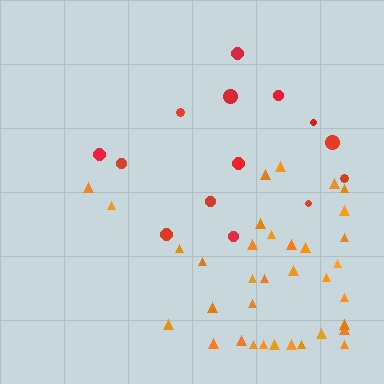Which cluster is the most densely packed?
Orange.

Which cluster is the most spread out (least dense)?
Red.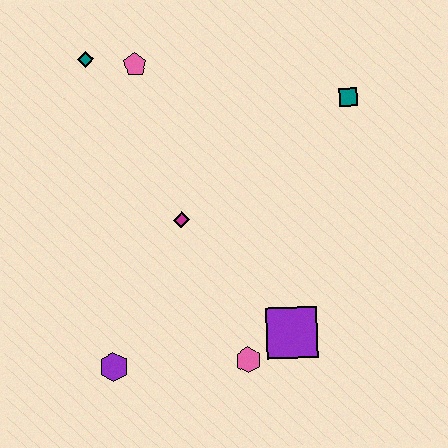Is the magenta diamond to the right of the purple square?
No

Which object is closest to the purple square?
The pink hexagon is closest to the purple square.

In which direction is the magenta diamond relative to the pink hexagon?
The magenta diamond is above the pink hexagon.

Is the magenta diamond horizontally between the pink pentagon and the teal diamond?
No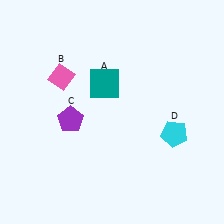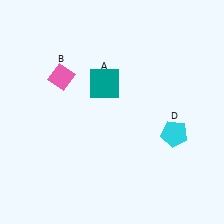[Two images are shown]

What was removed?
The purple pentagon (C) was removed in Image 2.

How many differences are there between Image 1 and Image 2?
There is 1 difference between the two images.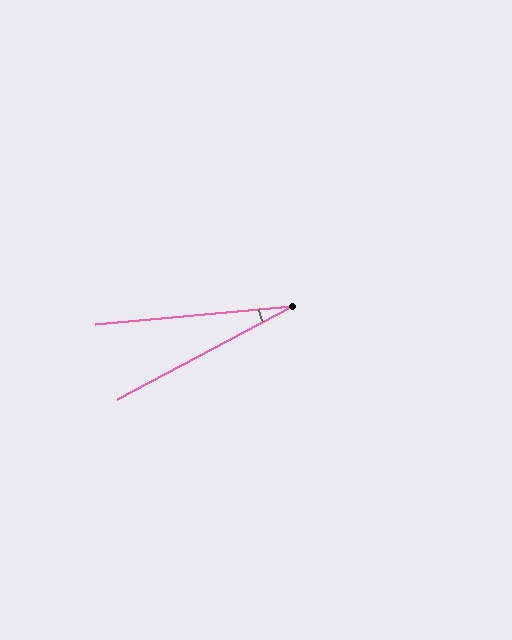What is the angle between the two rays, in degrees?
Approximately 23 degrees.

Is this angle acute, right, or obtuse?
It is acute.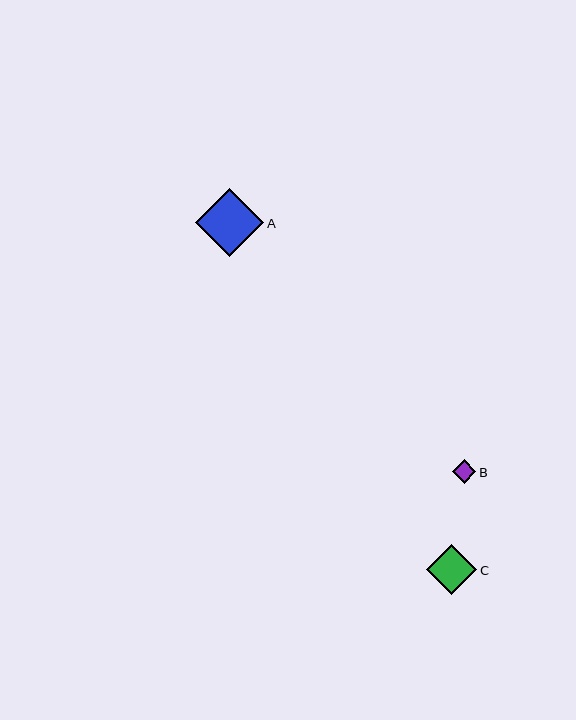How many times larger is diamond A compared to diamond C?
Diamond A is approximately 1.3 times the size of diamond C.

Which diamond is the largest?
Diamond A is the largest with a size of approximately 68 pixels.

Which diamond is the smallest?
Diamond B is the smallest with a size of approximately 24 pixels.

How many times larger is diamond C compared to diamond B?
Diamond C is approximately 2.1 times the size of diamond B.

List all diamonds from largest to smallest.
From largest to smallest: A, C, B.